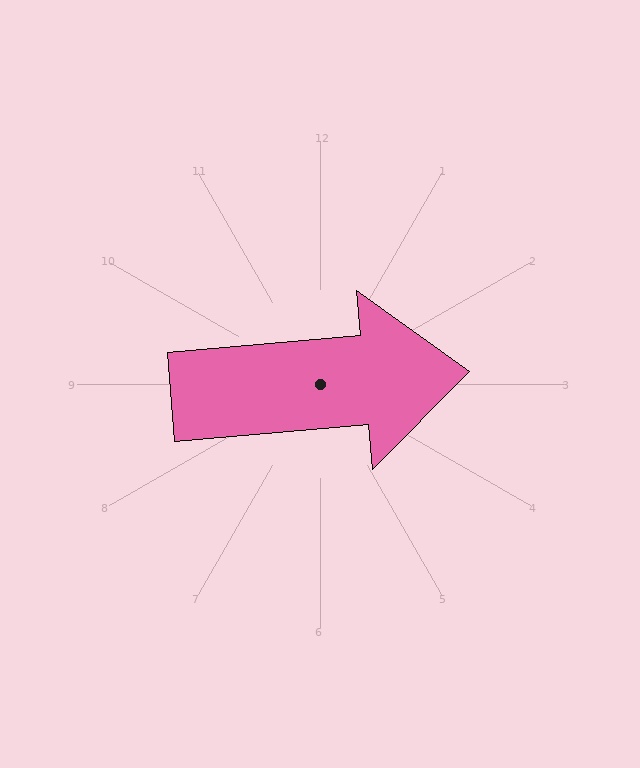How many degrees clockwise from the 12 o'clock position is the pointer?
Approximately 85 degrees.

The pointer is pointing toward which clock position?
Roughly 3 o'clock.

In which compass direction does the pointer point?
East.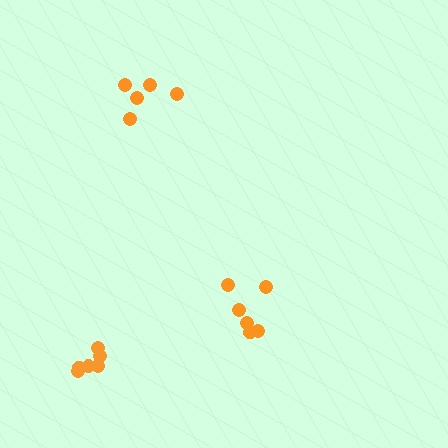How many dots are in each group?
Group 1: 6 dots, Group 2: 6 dots, Group 3: 5 dots (17 total).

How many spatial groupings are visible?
There are 3 spatial groupings.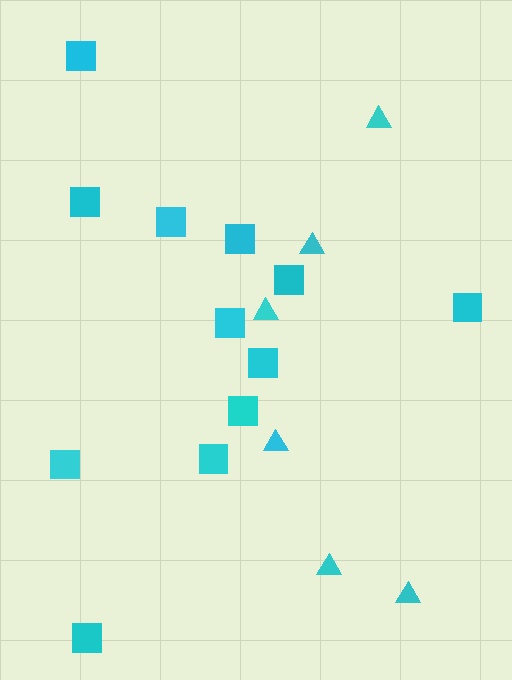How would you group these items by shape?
There are 2 groups: one group of squares (12) and one group of triangles (6).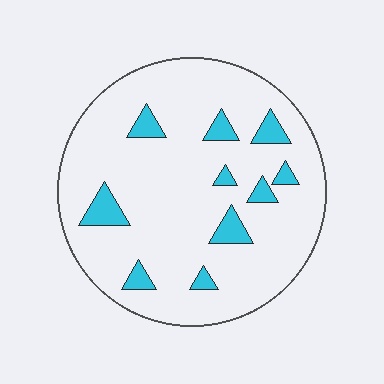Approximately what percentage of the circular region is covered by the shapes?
Approximately 10%.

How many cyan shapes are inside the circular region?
10.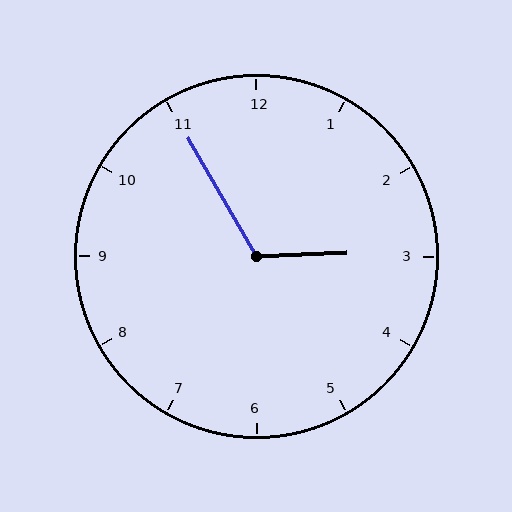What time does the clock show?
2:55.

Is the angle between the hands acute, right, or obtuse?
It is obtuse.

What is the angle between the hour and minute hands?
Approximately 118 degrees.